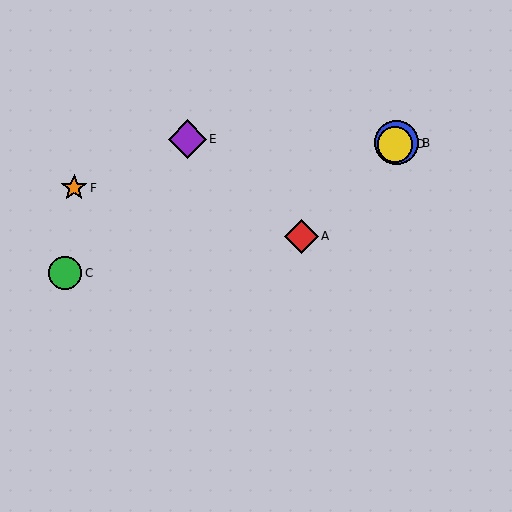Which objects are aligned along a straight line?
Objects A, B, D are aligned along a straight line.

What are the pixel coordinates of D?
Object D is at (395, 144).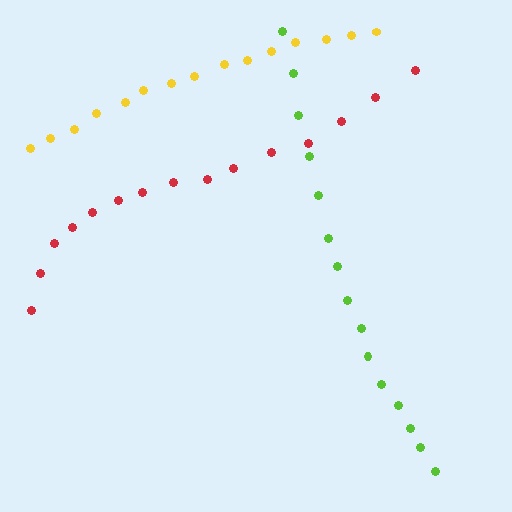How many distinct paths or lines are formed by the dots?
There are 3 distinct paths.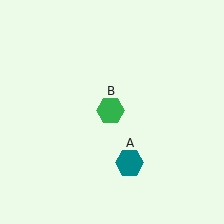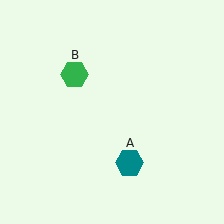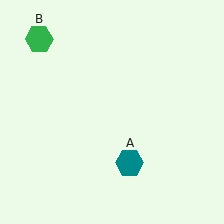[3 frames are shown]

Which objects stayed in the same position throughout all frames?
Teal hexagon (object A) remained stationary.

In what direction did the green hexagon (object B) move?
The green hexagon (object B) moved up and to the left.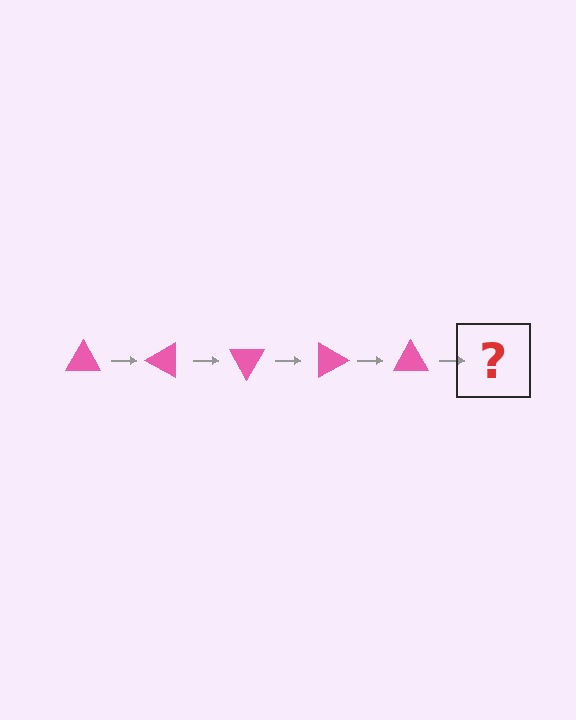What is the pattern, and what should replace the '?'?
The pattern is that the triangle rotates 30 degrees each step. The '?' should be a pink triangle rotated 150 degrees.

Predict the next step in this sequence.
The next step is a pink triangle rotated 150 degrees.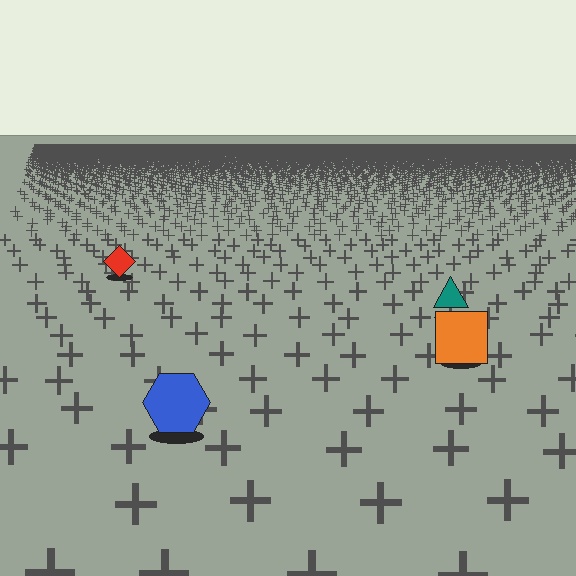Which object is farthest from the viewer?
The red diamond is farthest from the viewer. It appears smaller and the ground texture around it is denser.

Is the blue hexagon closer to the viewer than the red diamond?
Yes. The blue hexagon is closer — you can tell from the texture gradient: the ground texture is coarser near it.